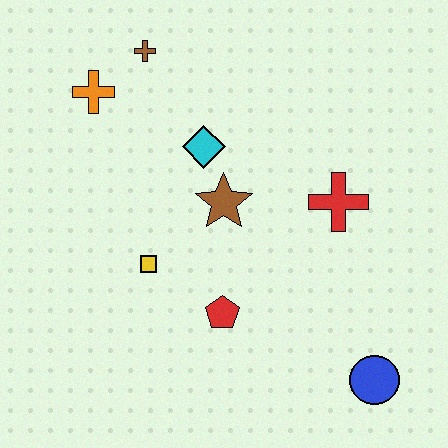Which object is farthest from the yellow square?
The blue circle is farthest from the yellow square.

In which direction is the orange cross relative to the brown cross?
The orange cross is to the left of the brown cross.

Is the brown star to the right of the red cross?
No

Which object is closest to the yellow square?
The red pentagon is closest to the yellow square.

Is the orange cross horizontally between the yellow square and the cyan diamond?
No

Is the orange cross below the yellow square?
No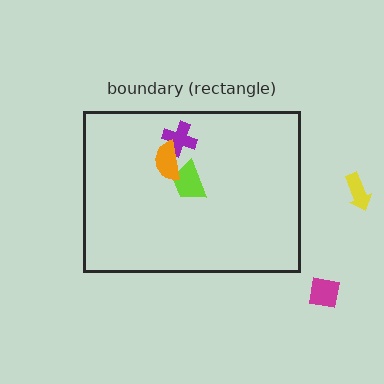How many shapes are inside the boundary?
3 inside, 2 outside.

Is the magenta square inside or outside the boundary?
Outside.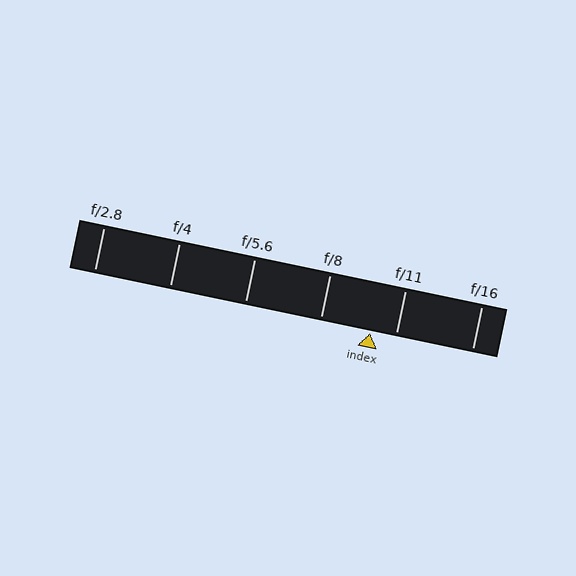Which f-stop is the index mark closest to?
The index mark is closest to f/11.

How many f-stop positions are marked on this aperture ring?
There are 6 f-stop positions marked.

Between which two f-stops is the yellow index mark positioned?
The index mark is between f/8 and f/11.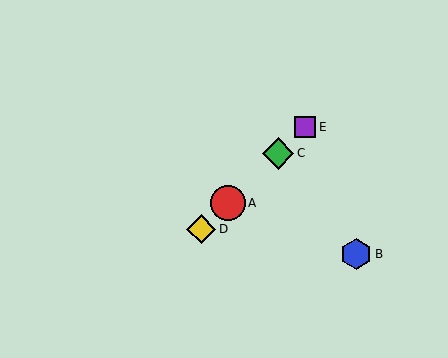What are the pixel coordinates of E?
Object E is at (305, 127).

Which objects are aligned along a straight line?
Objects A, C, D, E are aligned along a straight line.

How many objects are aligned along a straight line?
4 objects (A, C, D, E) are aligned along a straight line.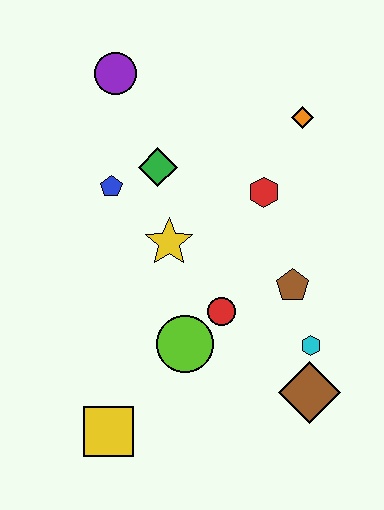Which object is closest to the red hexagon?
The orange diamond is closest to the red hexagon.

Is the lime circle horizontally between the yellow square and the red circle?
Yes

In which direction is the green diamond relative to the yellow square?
The green diamond is above the yellow square.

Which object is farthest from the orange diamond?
The yellow square is farthest from the orange diamond.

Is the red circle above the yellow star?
No